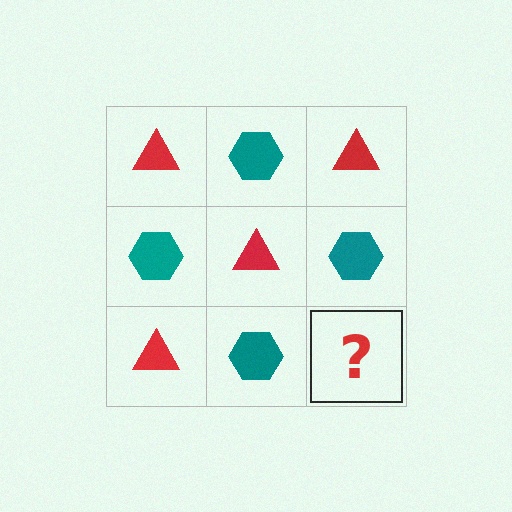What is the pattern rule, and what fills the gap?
The rule is that it alternates red triangle and teal hexagon in a checkerboard pattern. The gap should be filled with a red triangle.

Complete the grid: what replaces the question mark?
The question mark should be replaced with a red triangle.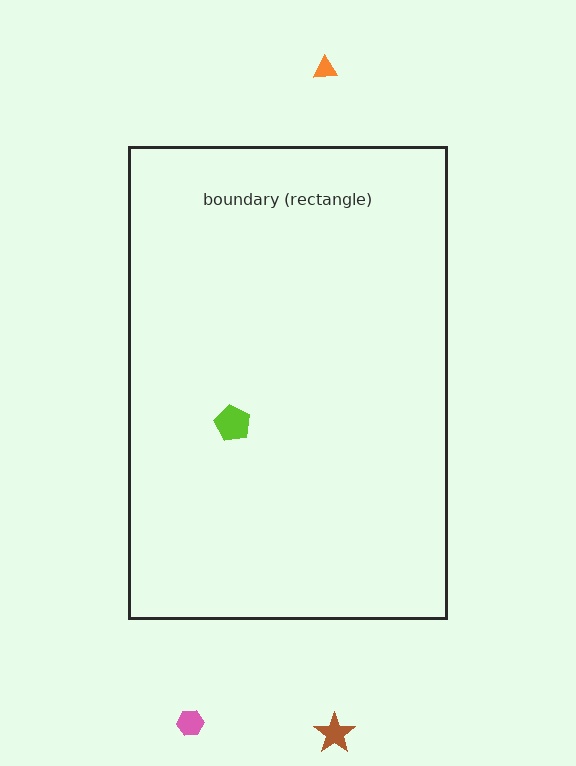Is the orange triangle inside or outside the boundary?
Outside.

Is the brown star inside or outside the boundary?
Outside.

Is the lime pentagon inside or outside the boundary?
Inside.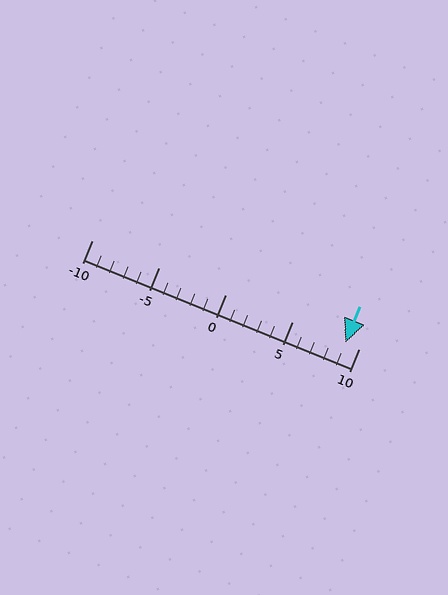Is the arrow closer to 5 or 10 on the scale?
The arrow is closer to 10.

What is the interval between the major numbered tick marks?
The major tick marks are spaced 5 units apart.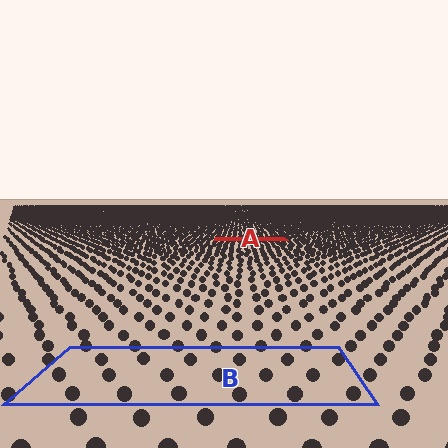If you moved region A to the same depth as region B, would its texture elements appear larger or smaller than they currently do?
They would appear larger. At a closer depth, the same texture elements are projected at a bigger on-screen size.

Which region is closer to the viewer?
Region B is closer. The texture elements there are larger and more spread out.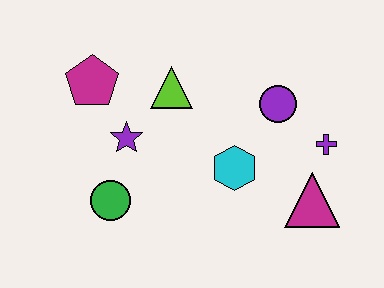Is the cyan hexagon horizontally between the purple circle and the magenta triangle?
No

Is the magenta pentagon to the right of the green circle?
No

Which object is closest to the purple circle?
The purple cross is closest to the purple circle.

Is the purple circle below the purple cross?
No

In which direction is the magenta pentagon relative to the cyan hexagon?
The magenta pentagon is to the left of the cyan hexagon.